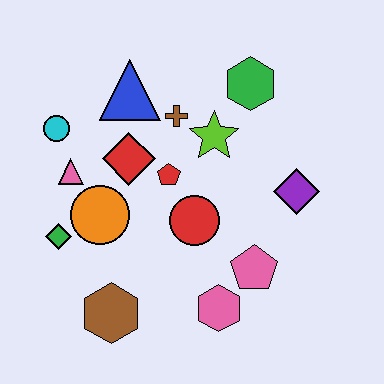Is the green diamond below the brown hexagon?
No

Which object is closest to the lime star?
The brown cross is closest to the lime star.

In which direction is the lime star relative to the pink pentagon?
The lime star is above the pink pentagon.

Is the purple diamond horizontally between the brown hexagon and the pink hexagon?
No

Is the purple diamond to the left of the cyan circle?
No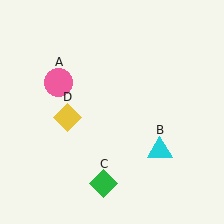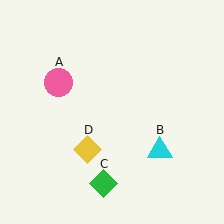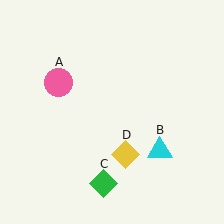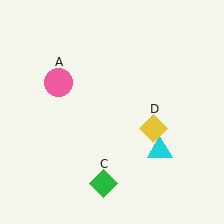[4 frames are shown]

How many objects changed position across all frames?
1 object changed position: yellow diamond (object D).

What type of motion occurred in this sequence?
The yellow diamond (object D) rotated counterclockwise around the center of the scene.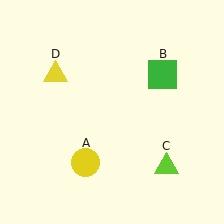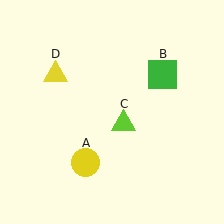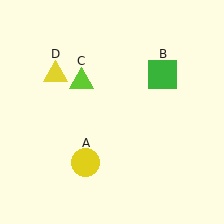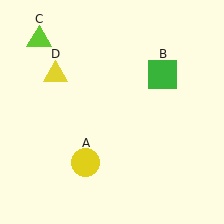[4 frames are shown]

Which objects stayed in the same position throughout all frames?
Yellow circle (object A) and green square (object B) and yellow triangle (object D) remained stationary.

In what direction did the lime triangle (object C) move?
The lime triangle (object C) moved up and to the left.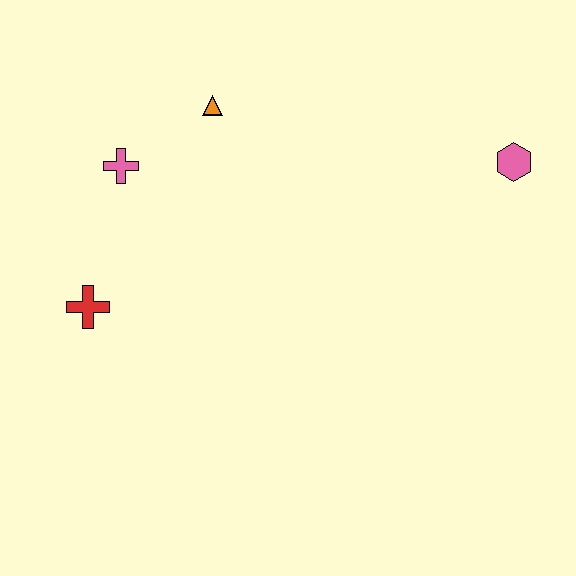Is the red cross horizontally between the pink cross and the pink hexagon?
No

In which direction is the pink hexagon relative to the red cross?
The pink hexagon is to the right of the red cross.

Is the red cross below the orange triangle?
Yes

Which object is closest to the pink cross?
The orange triangle is closest to the pink cross.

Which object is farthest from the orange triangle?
The pink hexagon is farthest from the orange triangle.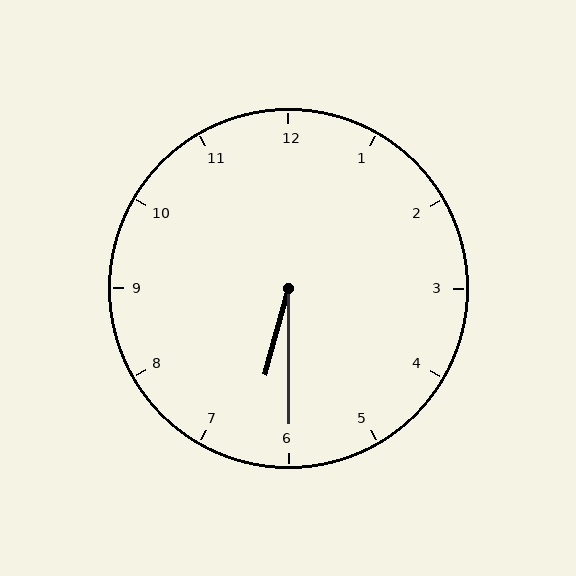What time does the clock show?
6:30.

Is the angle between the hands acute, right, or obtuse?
It is acute.